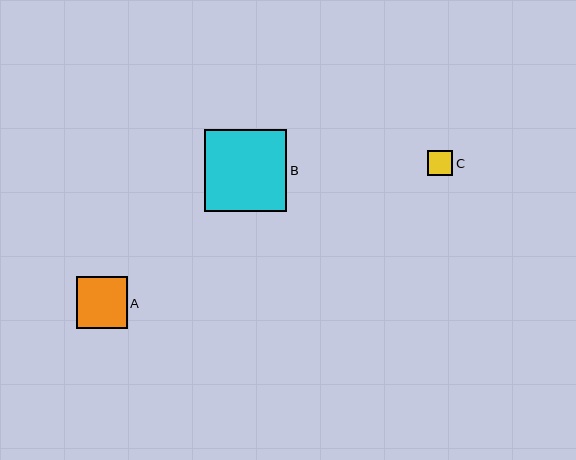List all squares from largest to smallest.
From largest to smallest: B, A, C.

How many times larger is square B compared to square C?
Square B is approximately 3.2 times the size of square C.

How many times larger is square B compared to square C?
Square B is approximately 3.2 times the size of square C.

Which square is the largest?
Square B is the largest with a size of approximately 82 pixels.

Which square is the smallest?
Square C is the smallest with a size of approximately 25 pixels.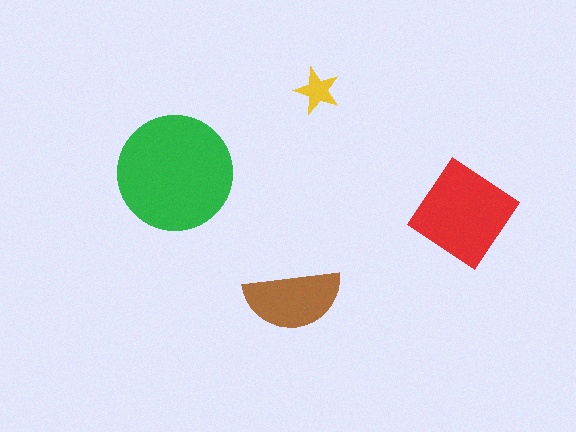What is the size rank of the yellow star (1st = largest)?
4th.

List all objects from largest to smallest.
The green circle, the red diamond, the brown semicircle, the yellow star.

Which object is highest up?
The yellow star is topmost.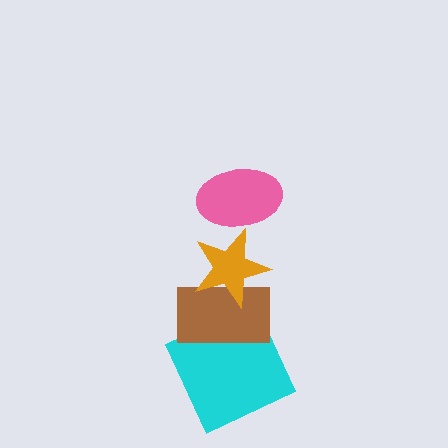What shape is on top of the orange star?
The pink ellipse is on top of the orange star.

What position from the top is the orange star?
The orange star is 2nd from the top.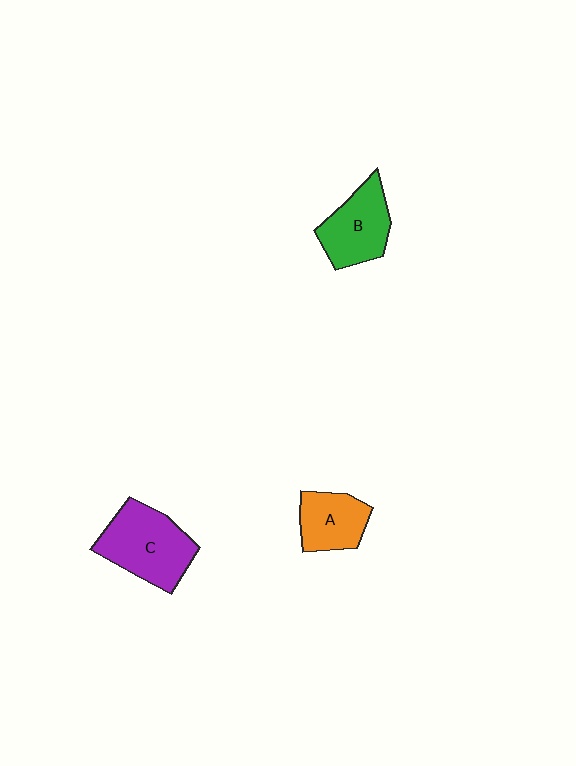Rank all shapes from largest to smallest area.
From largest to smallest: C (purple), B (green), A (orange).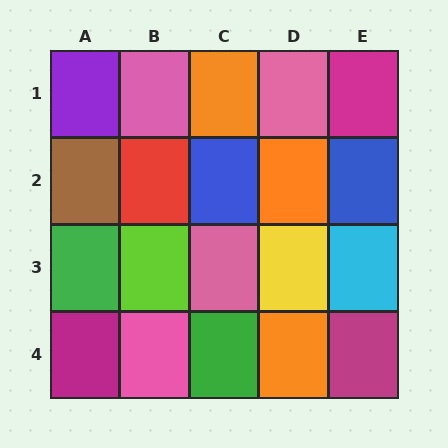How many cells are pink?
4 cells are pink.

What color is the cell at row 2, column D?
Orange.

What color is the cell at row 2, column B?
Red.